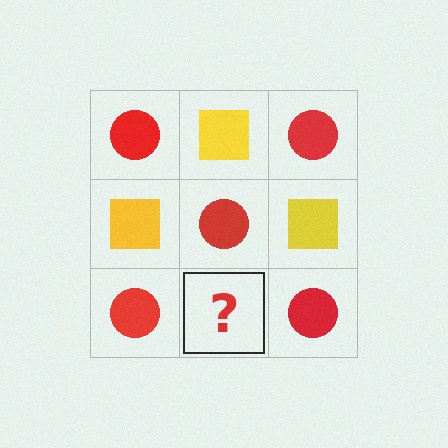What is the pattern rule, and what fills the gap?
The rule is that it alternates red circle and yellow square in a checkerboard pattern. The gap should be filled with a yellow square.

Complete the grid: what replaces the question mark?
The question mark should be replaced with a yellow square.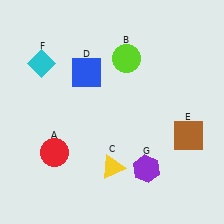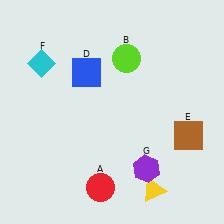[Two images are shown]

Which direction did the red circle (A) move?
The red circle (A) moved right.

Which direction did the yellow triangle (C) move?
The yellow triangle (C) moved right.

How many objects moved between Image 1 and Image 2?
2 objects moved between the two images.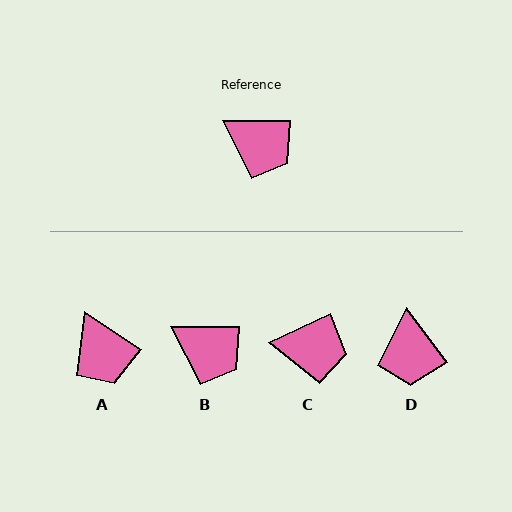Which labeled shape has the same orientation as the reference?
B.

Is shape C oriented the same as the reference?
No, it is off by about 24 degrees.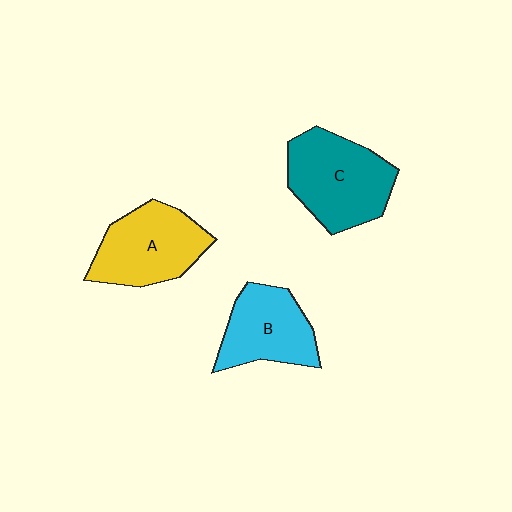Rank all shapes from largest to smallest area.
From largest to smallest: C (teal), A (yellow), B (cyan).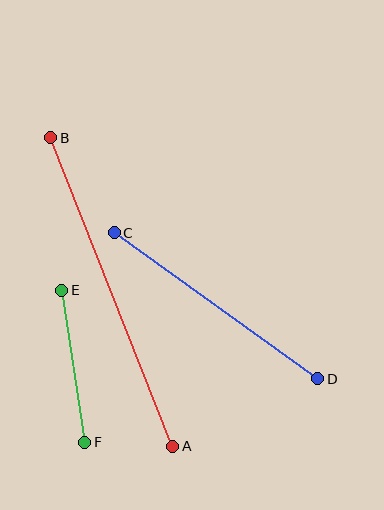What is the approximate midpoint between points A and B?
The midpoint is at approximately (112, 292) pixels.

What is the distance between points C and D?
The distance is approximately 251 pixels.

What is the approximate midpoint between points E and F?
The midpoint is at approximately (73, 366) pixels.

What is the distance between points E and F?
The distance is approximately 154 pixels.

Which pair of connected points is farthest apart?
Points A and B are farthest apart.